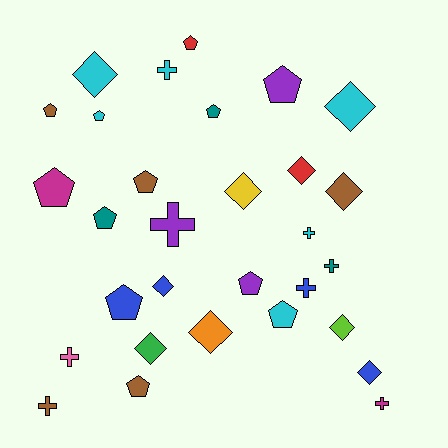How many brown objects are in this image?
There are 5 brown objects.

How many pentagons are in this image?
There are 12 pentagons.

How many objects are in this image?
There are 30 objects.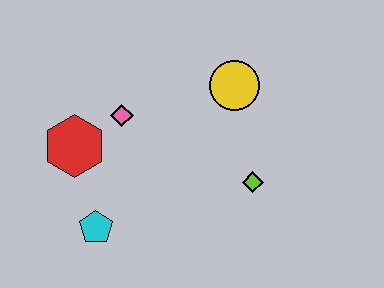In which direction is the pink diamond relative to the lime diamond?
The pink diamond is to the left of the lime diamond.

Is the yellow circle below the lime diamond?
No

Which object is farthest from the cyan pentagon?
The yellow circle is farthest from the cyan pentagon.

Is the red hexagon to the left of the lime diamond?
Yes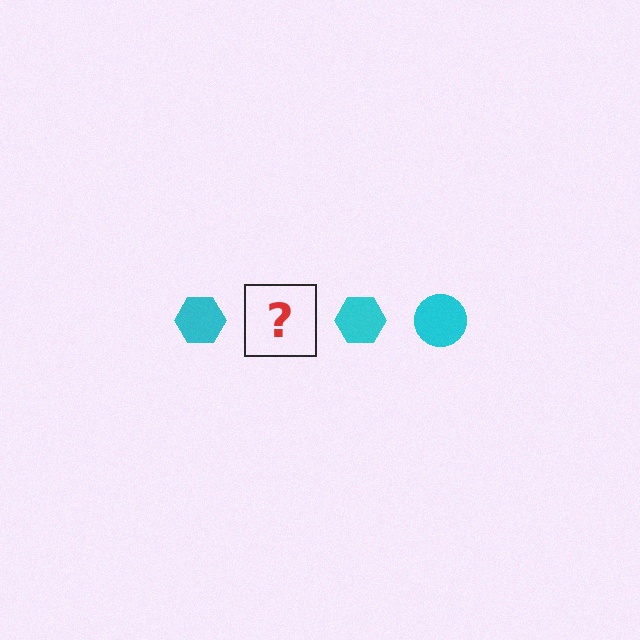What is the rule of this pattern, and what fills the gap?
The rule is that the pattern cycles through hexagon, circle shapes in cyan. The gap should be filled with a cyan circle.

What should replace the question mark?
The question mark should be replaced with a cyan circle.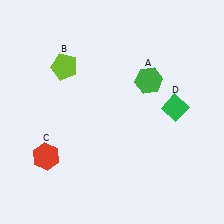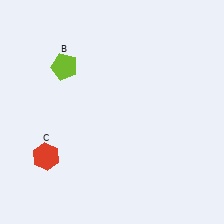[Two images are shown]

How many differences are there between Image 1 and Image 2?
There are 2 differences between the two images.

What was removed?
The green hexagon (A), the green diamond (D) were removed in Image 2.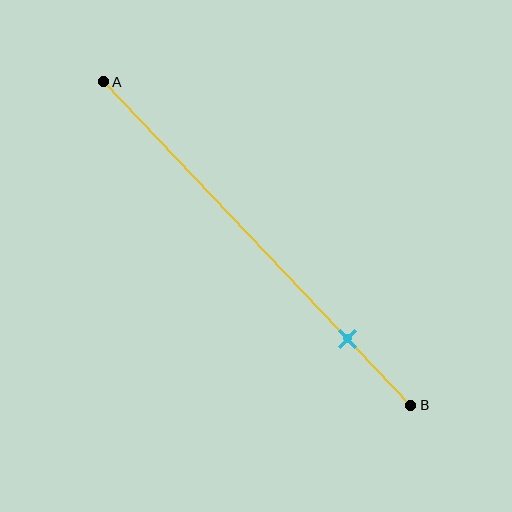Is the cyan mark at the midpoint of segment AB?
No, the mark is at about 80% from A, not at the 50% midpoint.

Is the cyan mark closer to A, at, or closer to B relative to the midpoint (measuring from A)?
The cyan mark is closer to point B than the midpoint of segment AB.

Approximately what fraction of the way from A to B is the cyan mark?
The cyan mark is approximately 80% of the way from A to B.